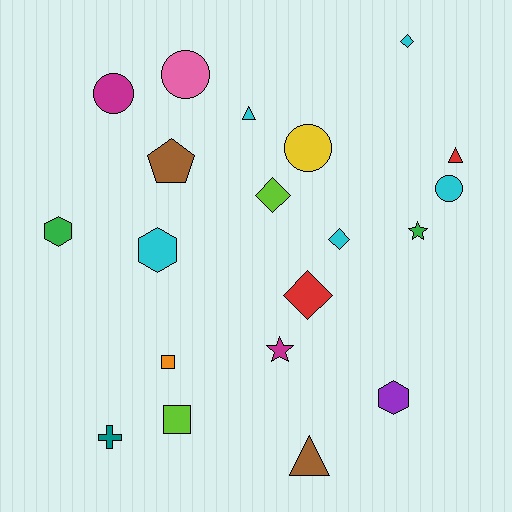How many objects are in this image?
There are 20 objects.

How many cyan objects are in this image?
There are 5 cyan objects.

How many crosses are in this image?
There is 1 cross.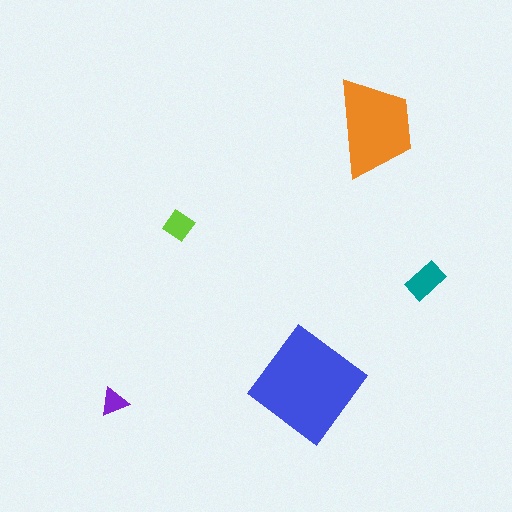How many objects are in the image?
There are 5 objects in the image.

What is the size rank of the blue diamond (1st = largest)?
1st.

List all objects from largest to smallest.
The blue diamond, the orange trapezoid, the teal rectangle, the lime diamond, the purple triangle.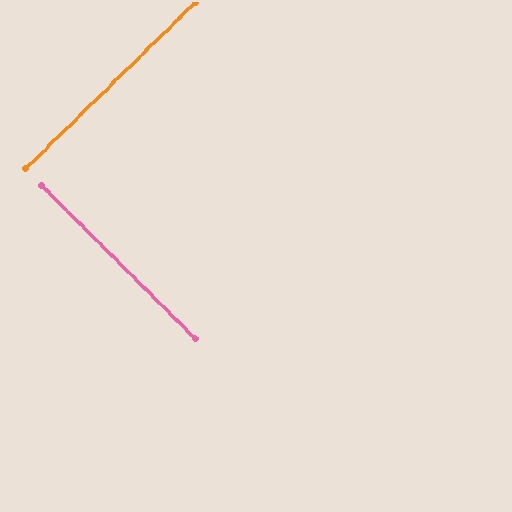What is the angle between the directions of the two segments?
Approximately 89 degrees.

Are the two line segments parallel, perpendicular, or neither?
Perpendicular — they meet at approximately 89°.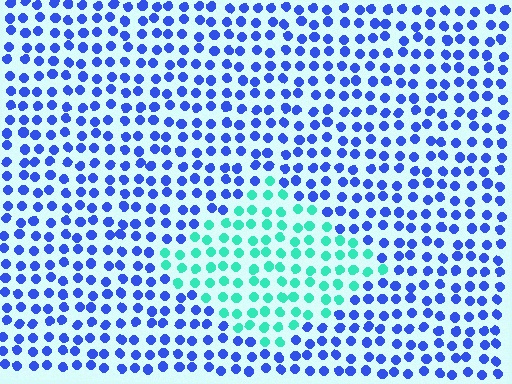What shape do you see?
I see a diamond.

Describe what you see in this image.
The image is filled with small blue elements in a uniform arrangement. A diamond-shaped region is visible where the elements are tinted to a slightly different hue, forming a subtle color boundary.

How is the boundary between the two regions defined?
The boundary is defined purely by a slight shift in hue (about 66 degrees). Spacing, size, and orientation are identical on both sides.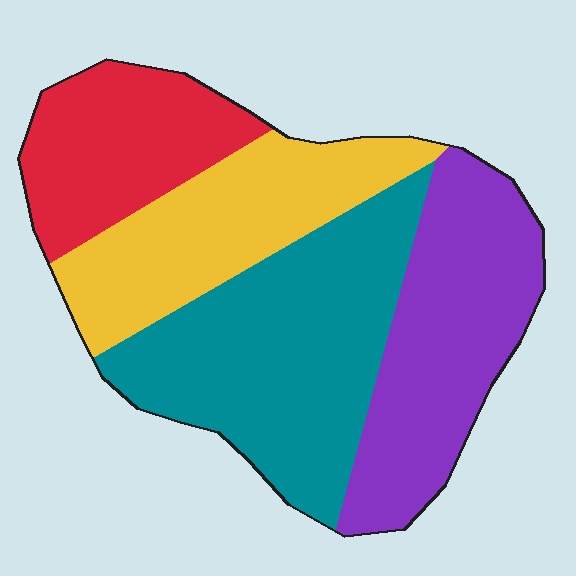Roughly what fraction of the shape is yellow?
Yellow takes up between a sixth and a third of the shape.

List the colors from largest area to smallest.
From largest to smallest: teal, purple, yellow, red.